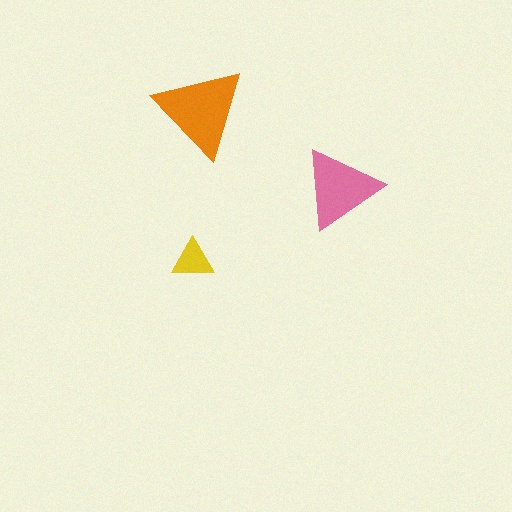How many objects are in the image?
There are 3 objects in the image.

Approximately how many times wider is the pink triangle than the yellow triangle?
About 2 times wider.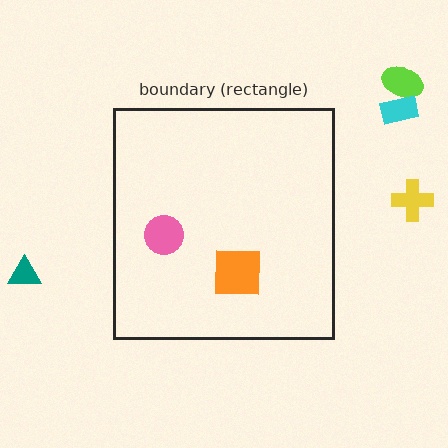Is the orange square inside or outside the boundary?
Inside.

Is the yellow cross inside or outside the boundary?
Outside.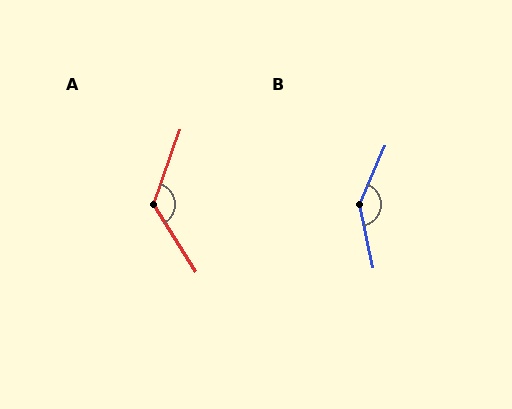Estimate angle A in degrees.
Approximately 128 degrees.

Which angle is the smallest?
A, at approximately 128 degrees.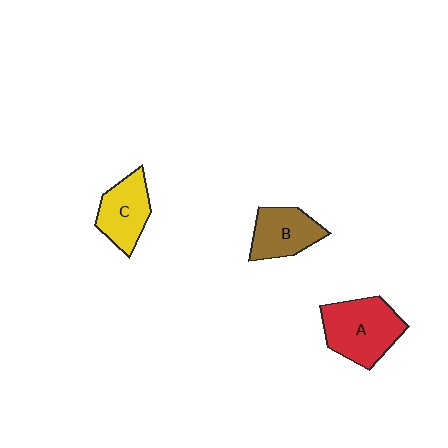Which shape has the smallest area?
Shape B (brown).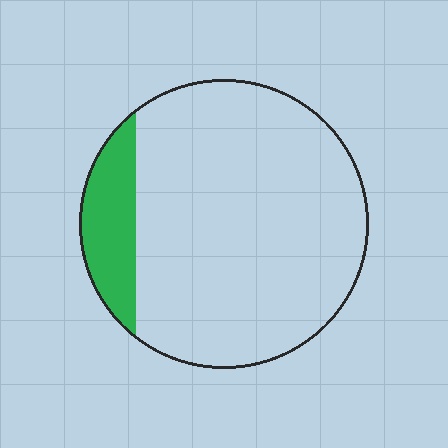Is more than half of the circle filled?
No.